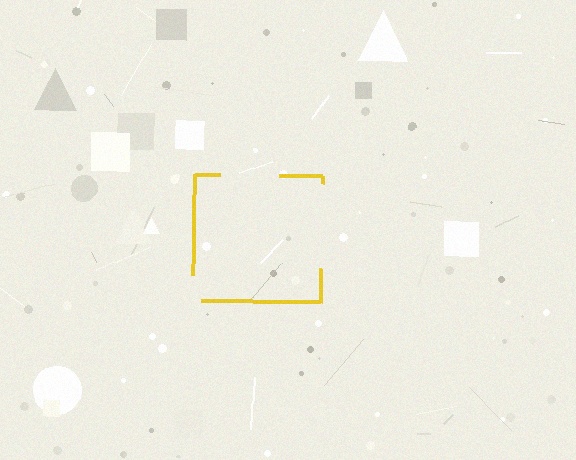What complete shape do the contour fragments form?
The contour fragments form a square.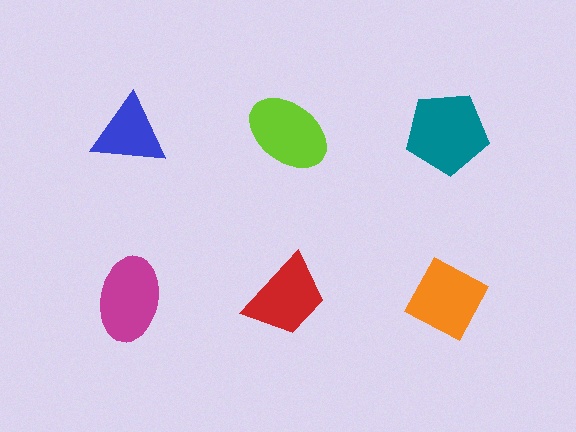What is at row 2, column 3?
An orange diamond.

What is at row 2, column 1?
A magenta ellipse.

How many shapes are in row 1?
3 shapes.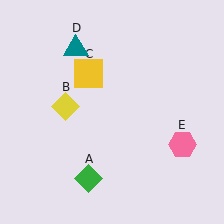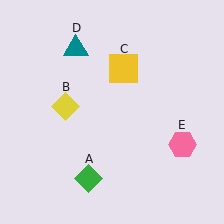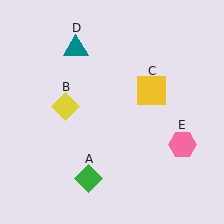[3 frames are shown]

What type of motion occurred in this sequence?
The yellow square (object C) rotated clockwise around the center of the scene.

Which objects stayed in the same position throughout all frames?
Green diamond (object A) and yellow diamond (object B) and teal triangle (object D) and pink hexagon (object E) remained stationary.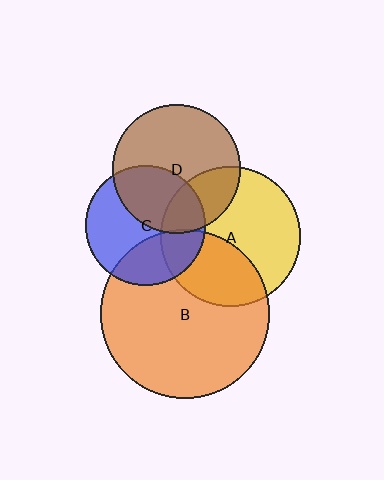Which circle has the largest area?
Circle B (orange).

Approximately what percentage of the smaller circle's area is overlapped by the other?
Approximately 25%.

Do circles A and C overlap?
Yes.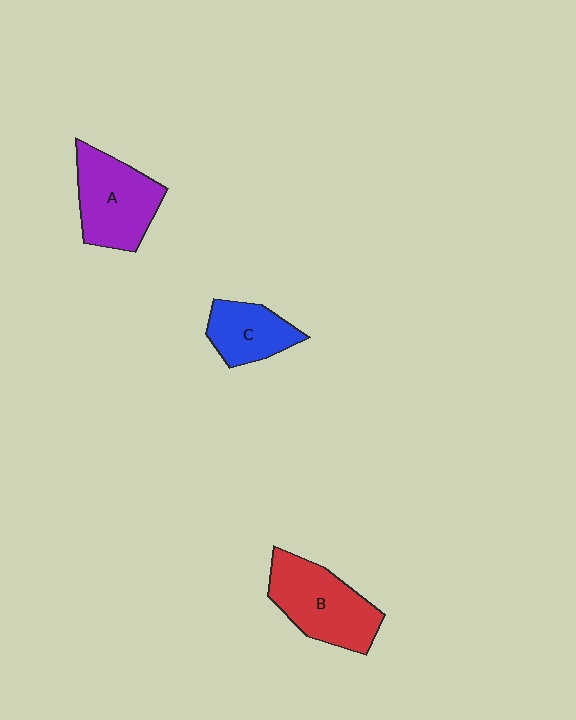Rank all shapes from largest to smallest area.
From largest to smallest: B (red), A (purple), C (blue).